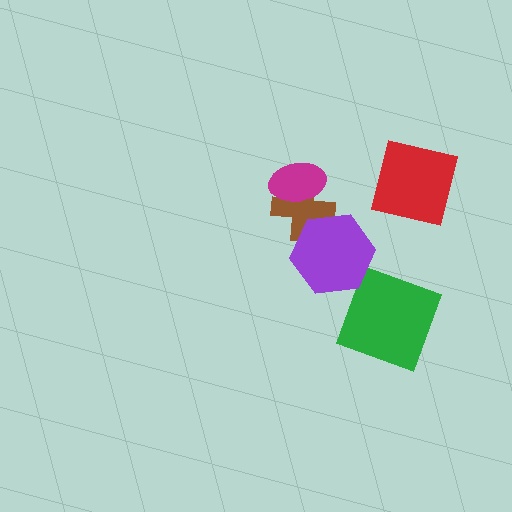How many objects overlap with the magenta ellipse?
1 object overlaps with the magenta ellipse.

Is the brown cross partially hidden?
Yes, it is partially covered by another shape.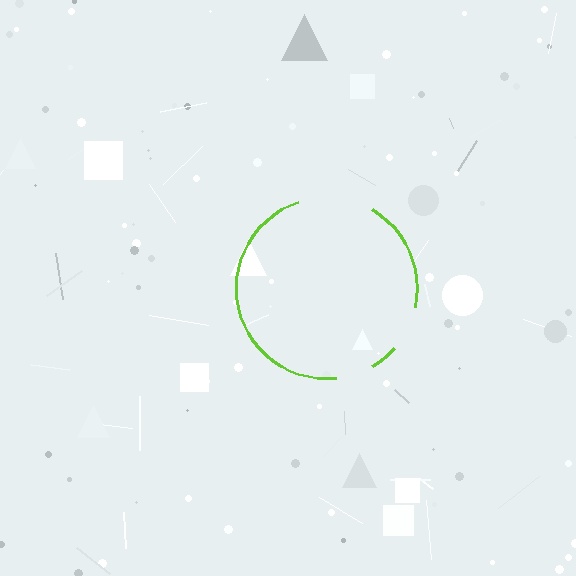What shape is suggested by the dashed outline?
The dashed outline suggests a circle.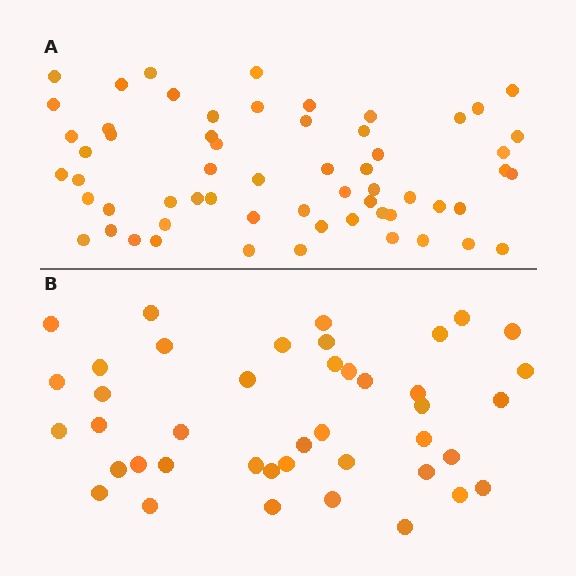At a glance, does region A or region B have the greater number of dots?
Region A (the top region) has more dots.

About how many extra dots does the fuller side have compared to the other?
Region A has approximately 20 more dots than region B.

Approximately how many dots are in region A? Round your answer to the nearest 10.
About 60 dots.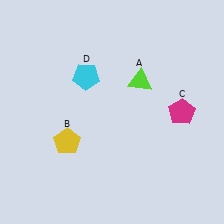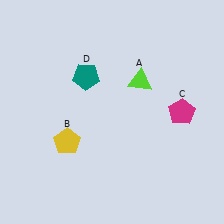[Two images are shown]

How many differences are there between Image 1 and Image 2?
There is 1 difference between the two images.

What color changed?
The pentagon (D) changed from cyan in Image 1 to teal in Image 2.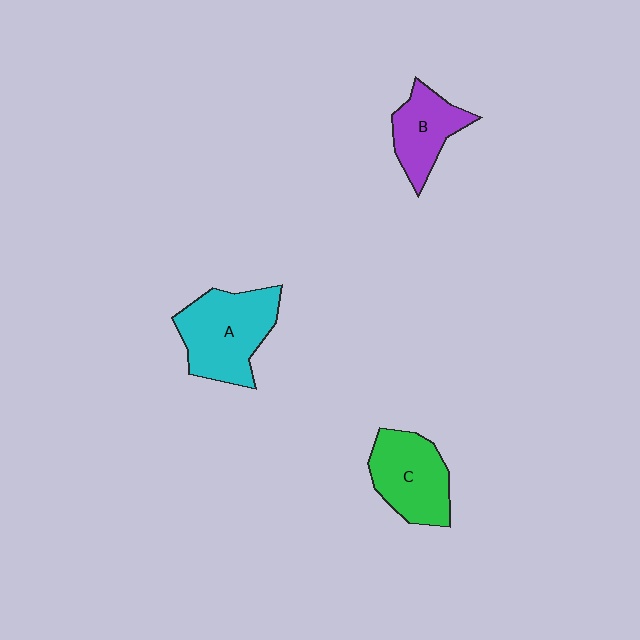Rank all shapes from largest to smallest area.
From largest to smallest: A (cyan), C (green), B (purple).